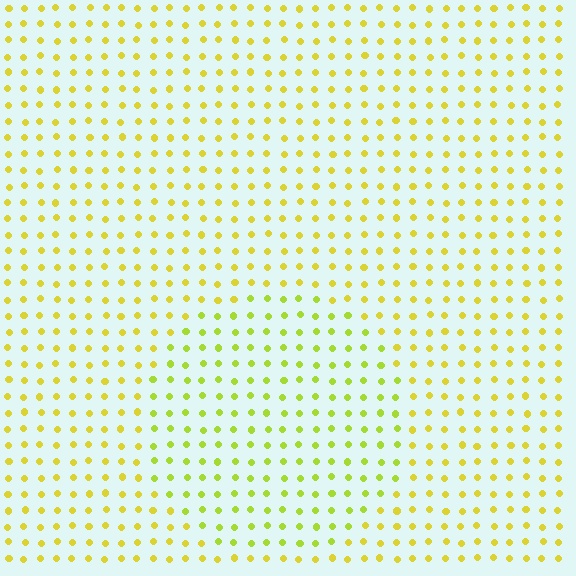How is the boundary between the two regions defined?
The boundary is defined purely by a slight shift in hue (about 23 degrees). Spacing, size, and orientation are identical on both sides.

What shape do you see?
I see a circle.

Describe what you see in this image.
The image is filled with small yellow elements in a uniform arrangement. A circle-shaped region is visible where the elements are tinted to a slightly different hue, forming a subtle color boundary.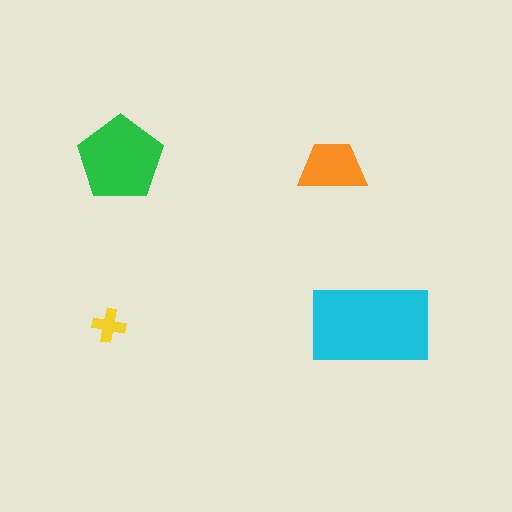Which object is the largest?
The cyan rectangle.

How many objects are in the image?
There are 4 objects in the image.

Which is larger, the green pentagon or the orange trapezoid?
The green pentagon.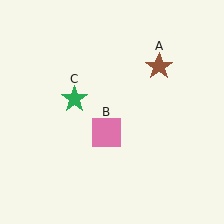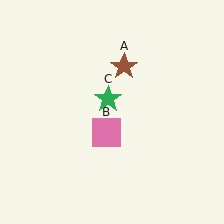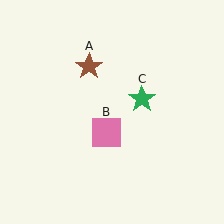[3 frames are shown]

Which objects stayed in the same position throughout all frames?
Pink square (object B) remained stationary.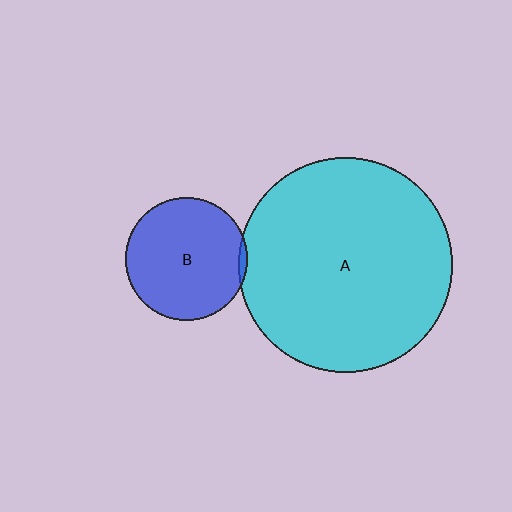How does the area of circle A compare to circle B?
Approximately 3.1 times.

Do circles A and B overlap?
Yes.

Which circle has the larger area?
Circle A (cyan).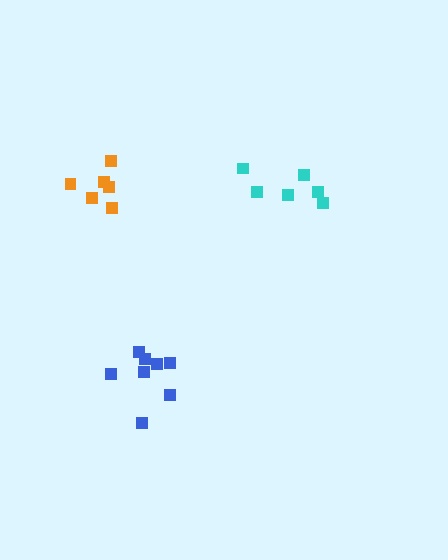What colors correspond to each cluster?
The clusters are colored: blue, orange, cyan.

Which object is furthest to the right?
The cyan cluster is rightmost.